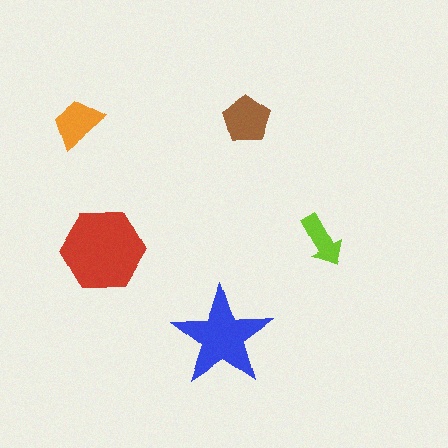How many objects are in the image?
There are 5 objects in the image.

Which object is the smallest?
The lime arrow.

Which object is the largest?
The red hexagon.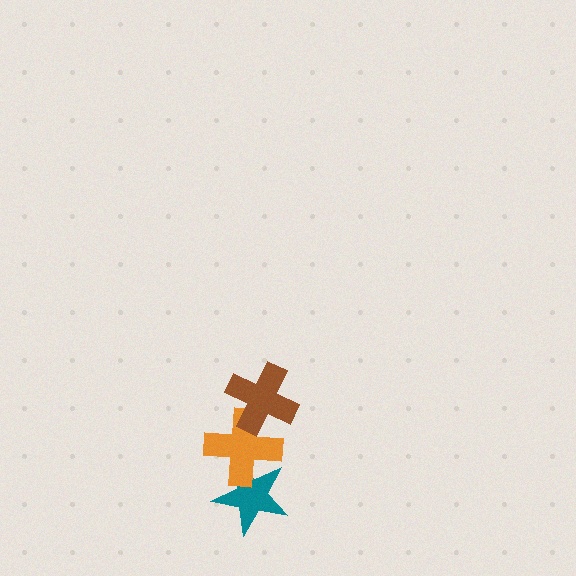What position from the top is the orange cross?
The orange cross is 2nd from the top.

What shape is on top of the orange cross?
The brown cross is on top of the orange cross.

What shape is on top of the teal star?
The orange cross is on top of the teal star.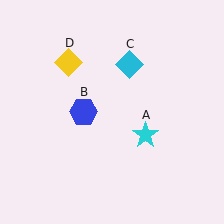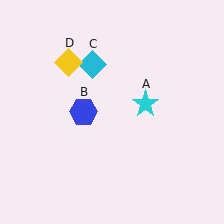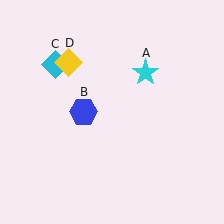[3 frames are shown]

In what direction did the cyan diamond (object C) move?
The cyan diamond (object C) moved left.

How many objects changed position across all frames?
2 objects changed position: cyan star (object A), cyan diamond (object C).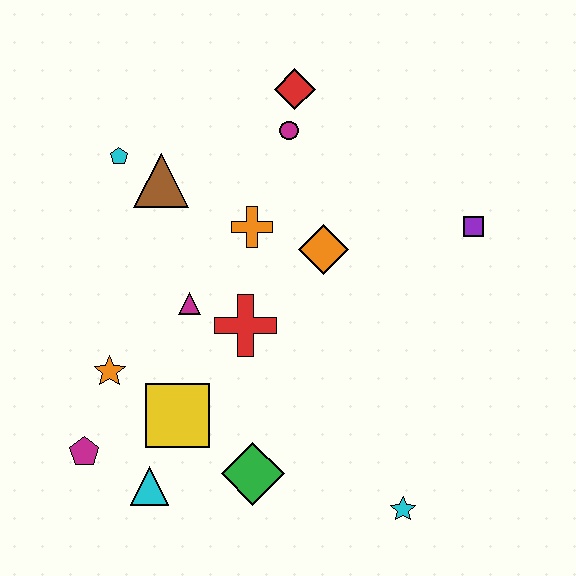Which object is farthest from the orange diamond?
The magenta pentagon is farthest from the orange diamond.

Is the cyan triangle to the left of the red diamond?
Yes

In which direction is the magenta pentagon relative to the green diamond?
The magenta pentagon is to the left of the green diamond.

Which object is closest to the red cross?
The magenta triangle is closest to the red cross.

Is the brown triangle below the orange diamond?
No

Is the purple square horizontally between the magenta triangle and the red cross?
No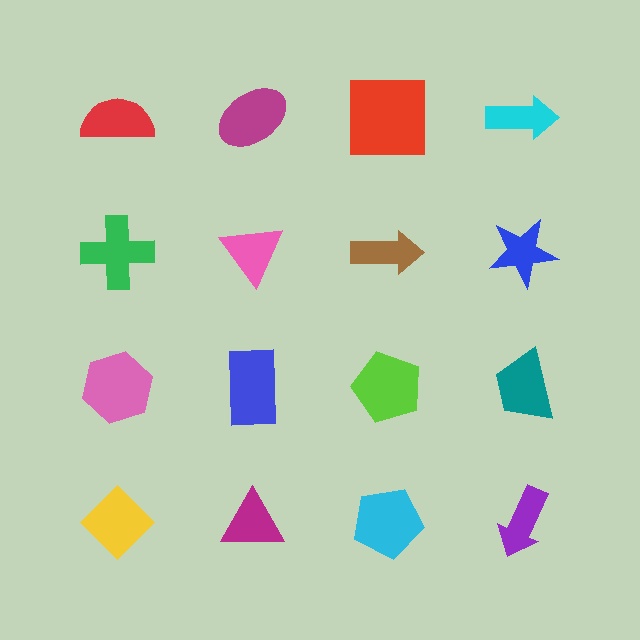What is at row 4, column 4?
A purple arrow.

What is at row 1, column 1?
A red semicircle.